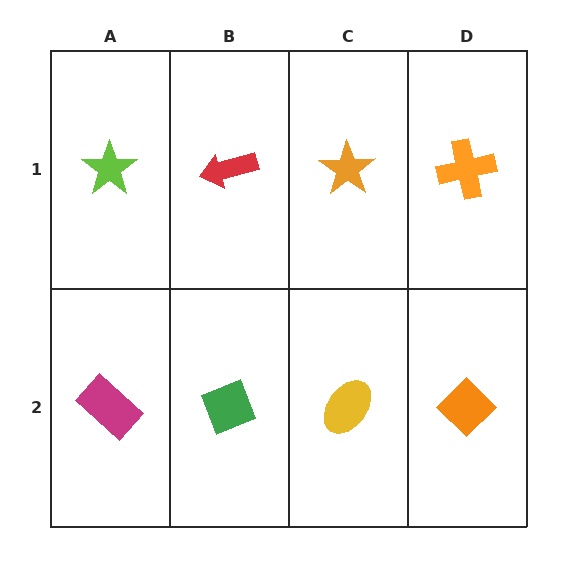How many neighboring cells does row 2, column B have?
3.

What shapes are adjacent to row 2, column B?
A red arrow (row 1, column B), a magenta rectangle (row 2, column A), a yellow ellipse (row 2, column C).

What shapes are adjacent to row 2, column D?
An orange cross (row 1, column D), a yellow ellipse (row 2, column C).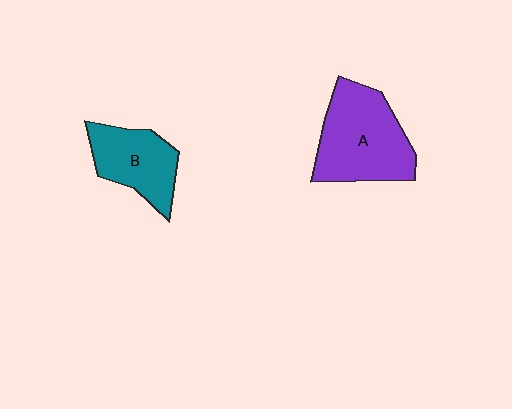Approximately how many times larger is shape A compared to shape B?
Approximately 1.5 times.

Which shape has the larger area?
Shape A (purple).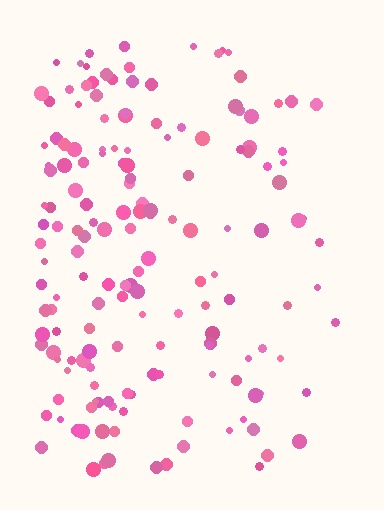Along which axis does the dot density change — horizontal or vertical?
Horizontal.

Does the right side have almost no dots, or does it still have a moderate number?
Still a moderate number, just noticeably fewer than the left.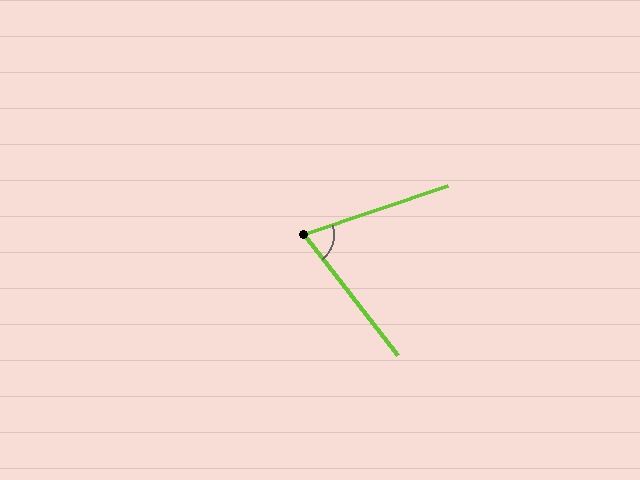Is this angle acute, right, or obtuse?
It is acute.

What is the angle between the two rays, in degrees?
Approximately 71 degrees.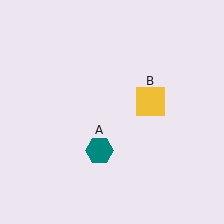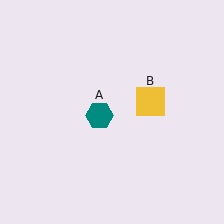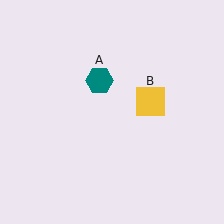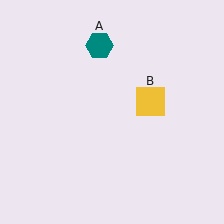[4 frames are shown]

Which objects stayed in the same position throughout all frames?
Yellow square (object B) remained stationary.